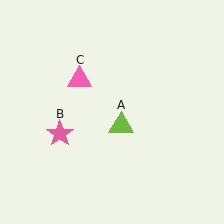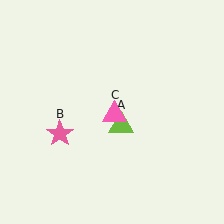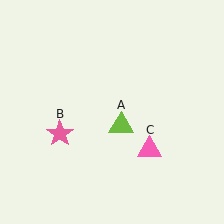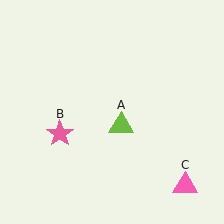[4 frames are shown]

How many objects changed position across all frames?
1 object changed position: pink triangle (object C).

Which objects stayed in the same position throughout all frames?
Lime triangle (object A) and pink star (object B) remained stationary.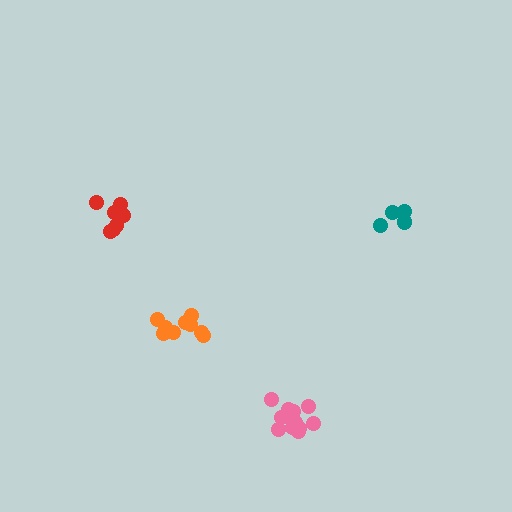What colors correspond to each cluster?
The clusters are colored: teal, red, orange, pink.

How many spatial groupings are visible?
There are 4 spatial groupings.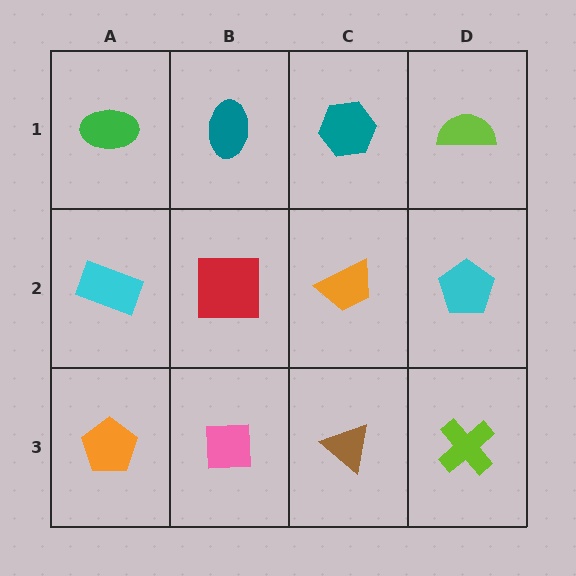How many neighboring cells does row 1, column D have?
2.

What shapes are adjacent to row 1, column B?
A red square (row 2, column B), a green ellipse (row 1, column A), a teal hexagon (row 1, column C).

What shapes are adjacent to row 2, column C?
A teal hexagon (row 1, column C), a brown triangle (row 3, column C), a red square (row 2, column B), a cyan pentagon (row 2, column D).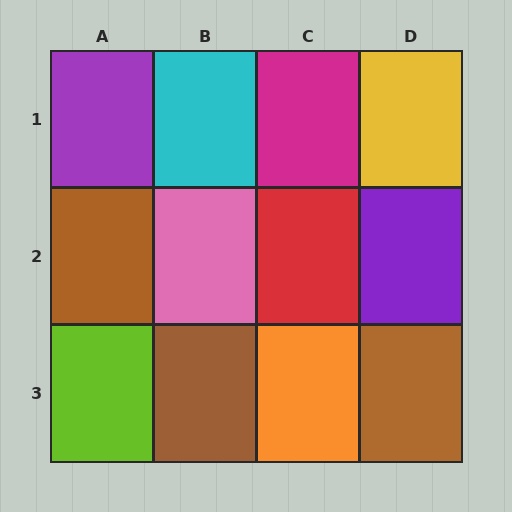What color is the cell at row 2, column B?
Pink.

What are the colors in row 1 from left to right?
Purple, cyan, magenta, yellow.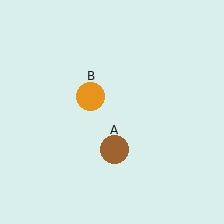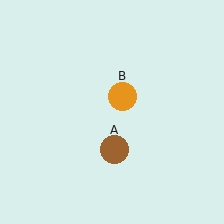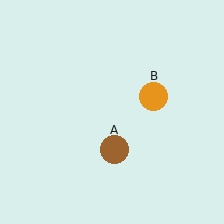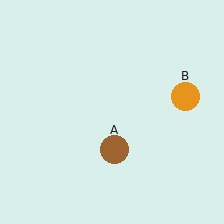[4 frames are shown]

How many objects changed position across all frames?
1 object changed position: orange circle (object B).